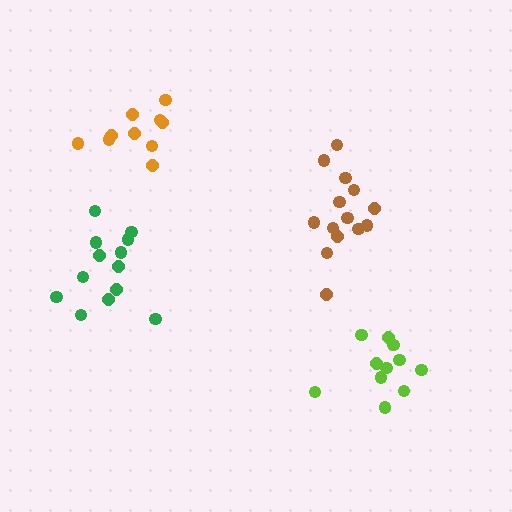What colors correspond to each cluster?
The clusters are colored: orange, green, brown, lime.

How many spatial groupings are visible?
There are 4 spatial groupings.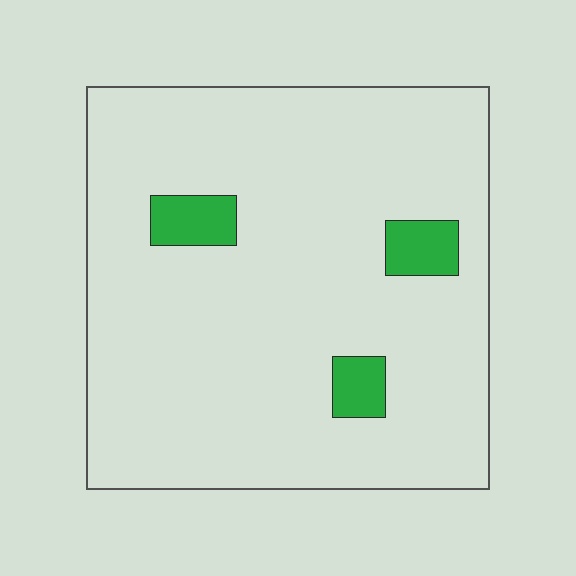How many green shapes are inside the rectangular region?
3.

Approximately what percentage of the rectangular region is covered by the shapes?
Approximately 5%.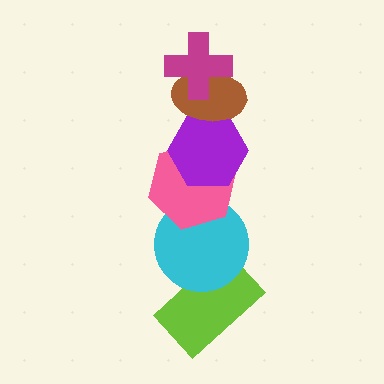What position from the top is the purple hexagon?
The purple hexagon is 3rd from the top.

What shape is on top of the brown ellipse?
The magenta cross is on top of the brown ellipse.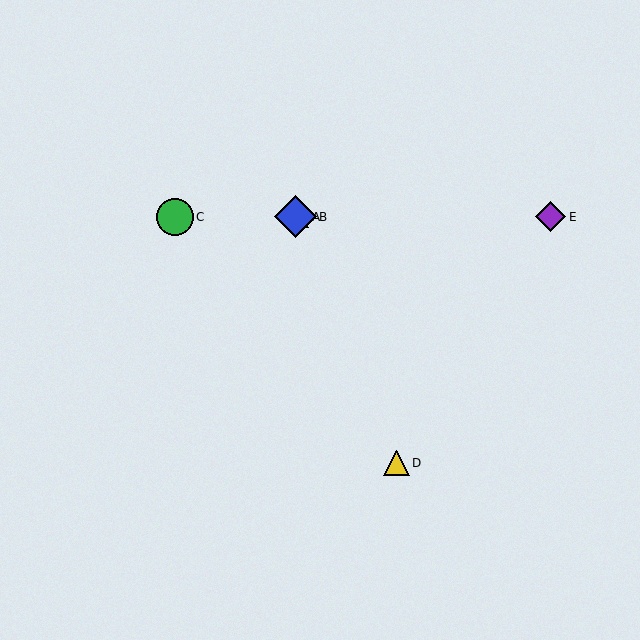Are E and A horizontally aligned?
Yes, both are at y≈217.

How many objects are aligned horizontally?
4 objects (A, B, C, E) are aligned horizontally.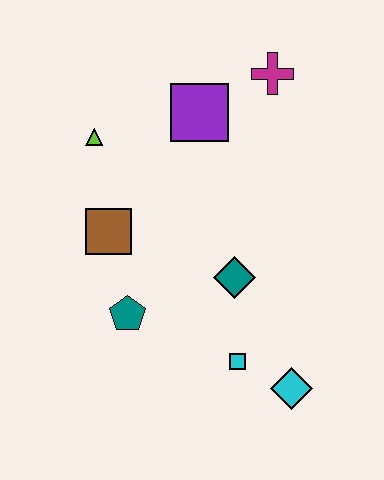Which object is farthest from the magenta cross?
The cyan diamond is farthest from the magenta cross.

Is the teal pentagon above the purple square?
No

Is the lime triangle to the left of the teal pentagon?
Yes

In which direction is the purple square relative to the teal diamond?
The purple square is above the teal diamond.